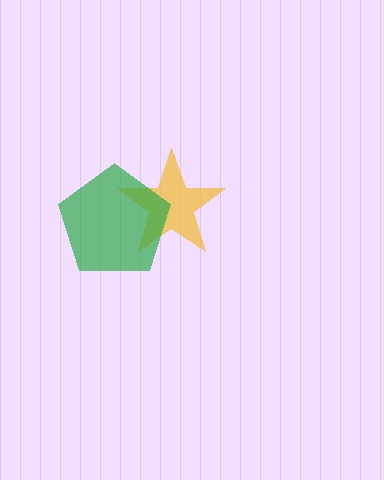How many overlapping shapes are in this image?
There are 2 overlapping shapes in the image.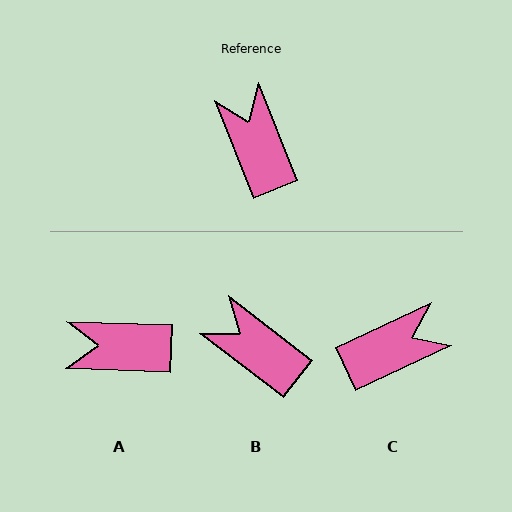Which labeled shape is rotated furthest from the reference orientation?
C, about 87 degrees away.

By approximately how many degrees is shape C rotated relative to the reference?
Approximately 87 degrees clockwise.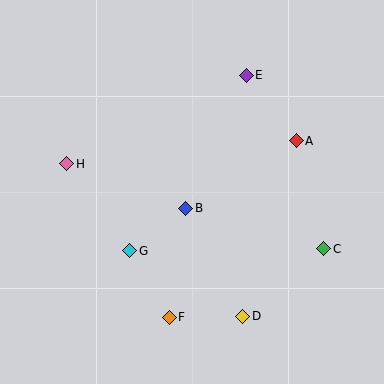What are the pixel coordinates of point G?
Point G is at (130, 251).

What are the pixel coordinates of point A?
Point A is at (296, 141).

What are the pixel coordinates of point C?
Point C is at (324, 249).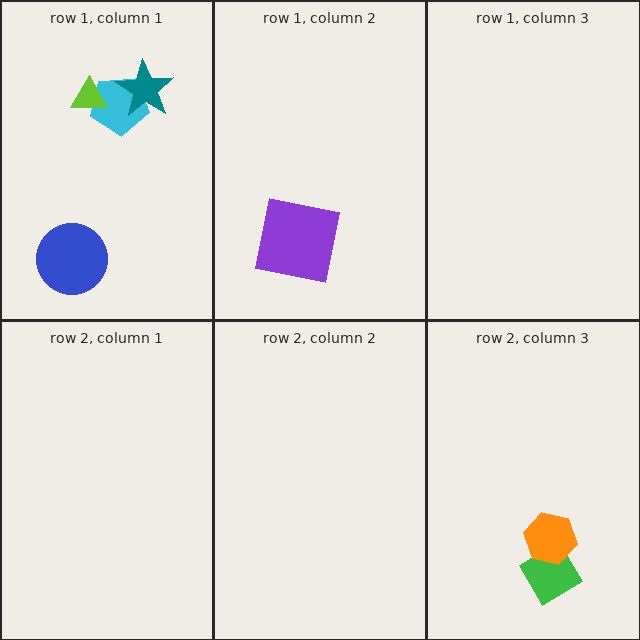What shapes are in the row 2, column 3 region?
The green diamond, the orange hexagon.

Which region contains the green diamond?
The row 2, column 3 region.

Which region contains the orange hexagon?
The row 2, column 3 region.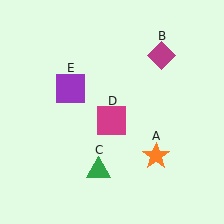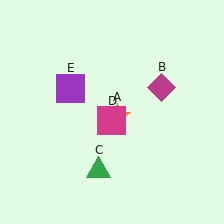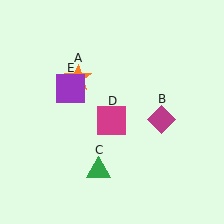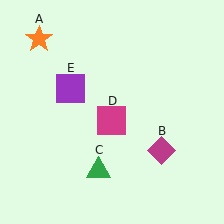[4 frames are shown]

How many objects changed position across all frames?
2 objects changed position: orange star (object A), magenta diamond (object B).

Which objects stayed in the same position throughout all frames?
Green triangle (object C) and magenta square (object D) and purple square (object E) remained stationary.